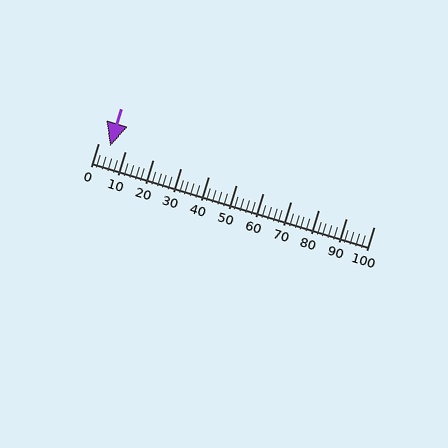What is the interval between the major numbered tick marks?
The major tick marks are spaced 10 units apart.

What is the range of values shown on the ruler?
The ruler shows values from 0 to 100.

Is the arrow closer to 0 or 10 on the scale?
The arrow is closer to 0.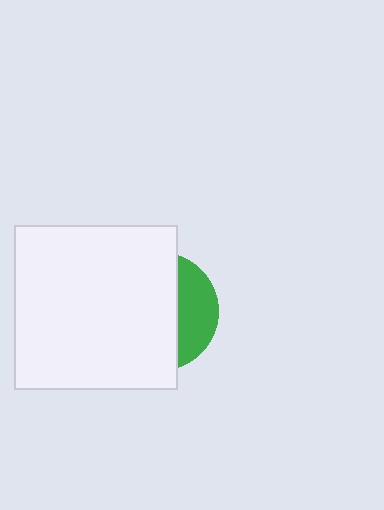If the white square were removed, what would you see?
You would see the complete green circle.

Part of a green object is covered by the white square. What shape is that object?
It is a circle.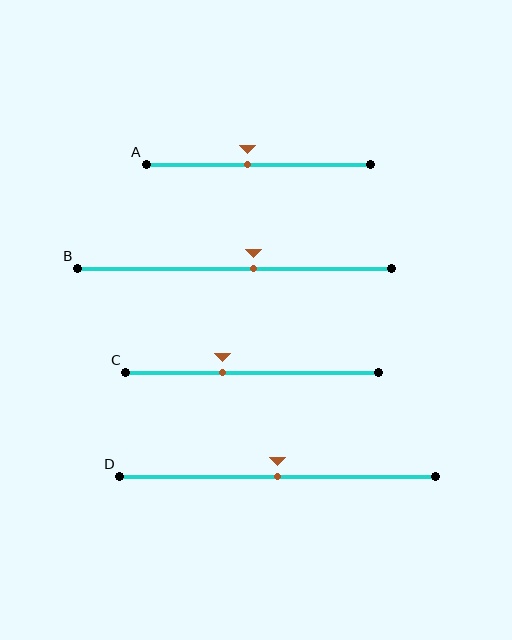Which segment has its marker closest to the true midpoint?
Segment D has its marker closest to the true midpoint.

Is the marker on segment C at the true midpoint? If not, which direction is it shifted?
No, the marker on segment C is shifted to the left by about 12% of the segment length.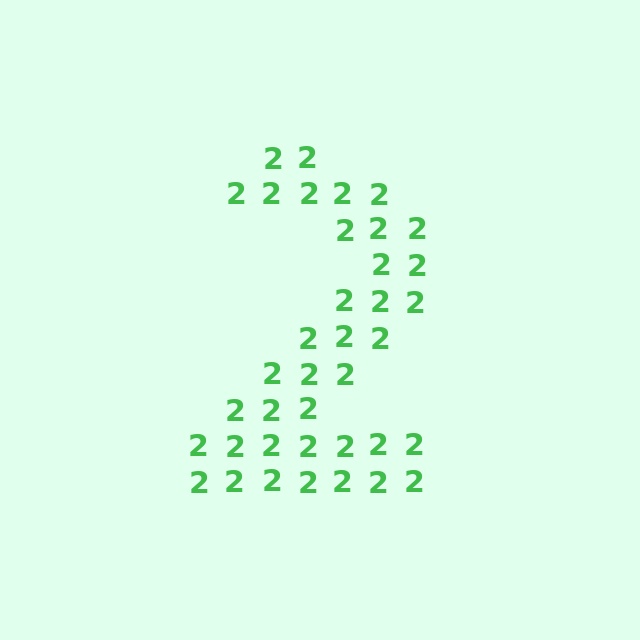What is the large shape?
The large shape is the digit 2.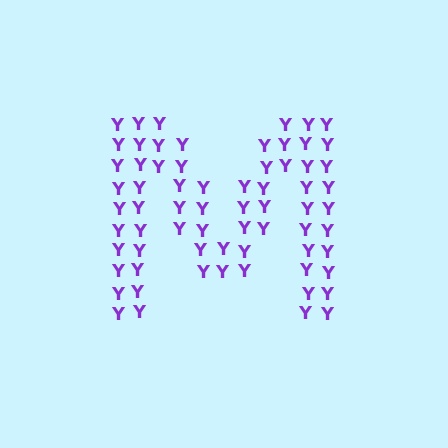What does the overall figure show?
The overall figure shows the letter M.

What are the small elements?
The small elements are letter Y's.